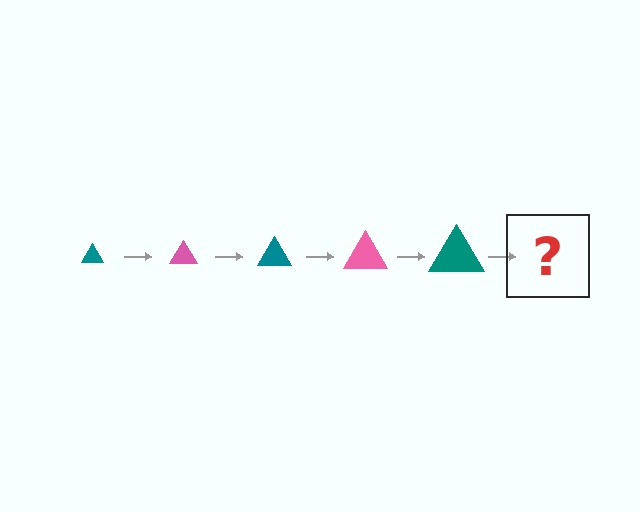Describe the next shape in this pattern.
It should be a pink triangle, larger than the previous one.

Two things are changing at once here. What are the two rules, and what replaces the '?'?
The two rules are that the triangle grows larger each step and the color cycles through teal and pink. The '?' should be a pink triangle, larger than the previous one.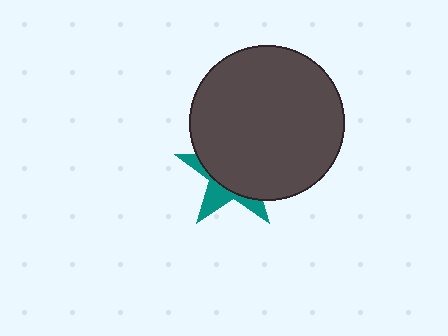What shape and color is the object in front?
The object in front is a dark gray circle.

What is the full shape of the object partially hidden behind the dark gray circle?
The partially hidden object is a teal star.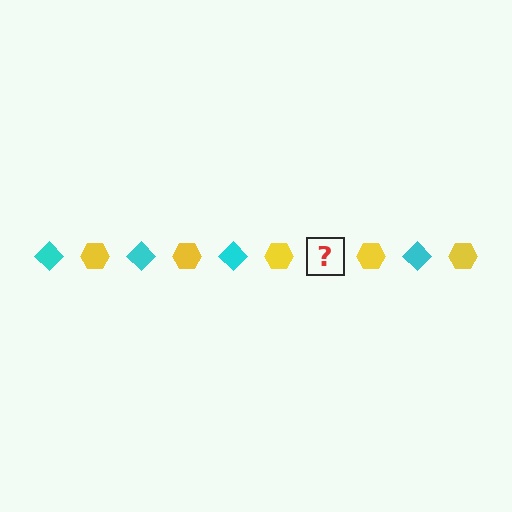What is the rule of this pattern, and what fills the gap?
The rule is that the pattern alternates between cyan diamond and yellow hexagon. The gap should be filled with a cyan diamond.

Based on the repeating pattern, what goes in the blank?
The blank should be a cyan diamond.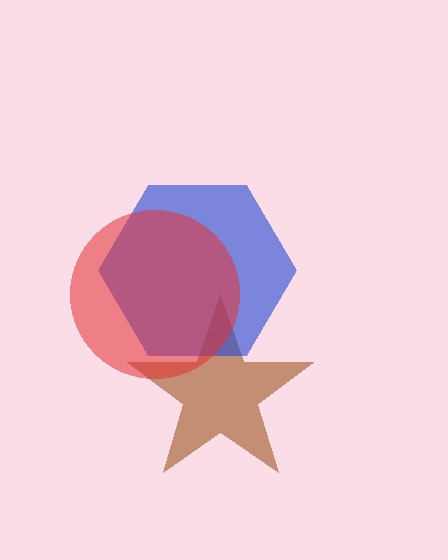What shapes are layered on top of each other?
The layered shapes are: a brown star, a blue hexagon, a red circle.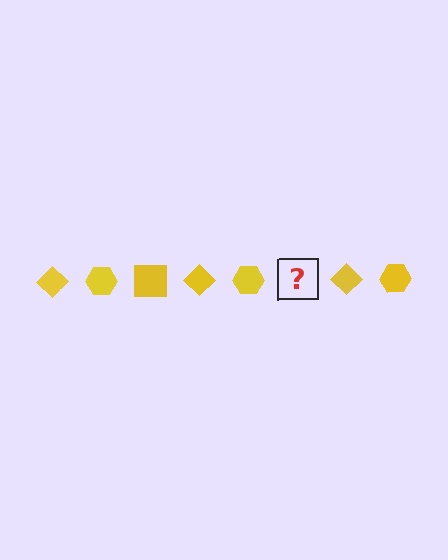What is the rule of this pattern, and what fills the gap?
The rule is that the pattern cycles through diamond, hexagon, square shapes in yellow. The gap should be filled with a yellow square.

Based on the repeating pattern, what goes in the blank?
The blank should be a yellow square.